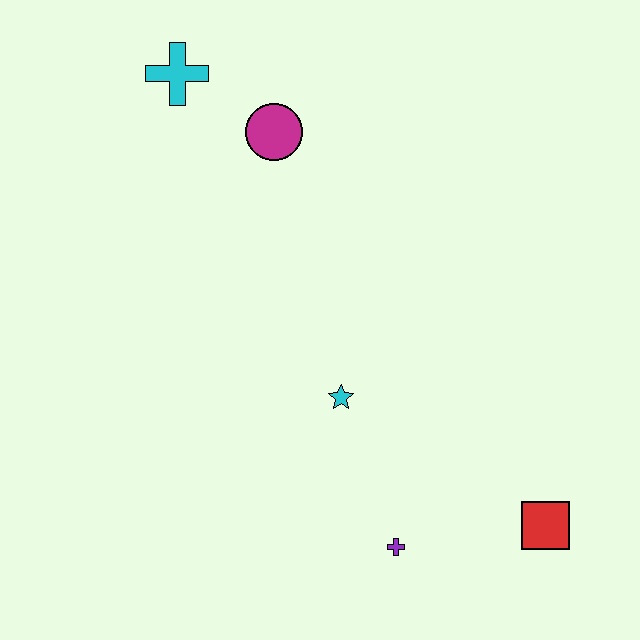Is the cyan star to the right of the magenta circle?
Yes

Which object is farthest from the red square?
The cyan cross is farthest from the red square.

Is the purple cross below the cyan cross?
Yes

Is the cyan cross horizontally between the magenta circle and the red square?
No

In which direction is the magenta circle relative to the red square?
The magenta circle is above the red square.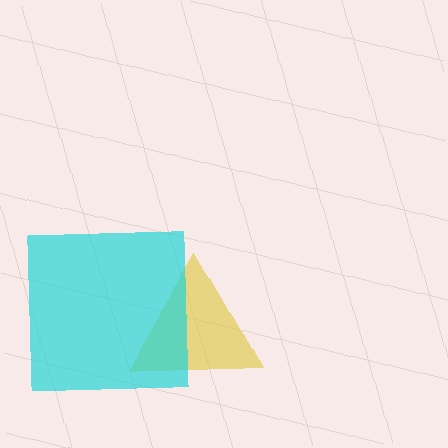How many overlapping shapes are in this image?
There are 2 overlapping shapes in the image.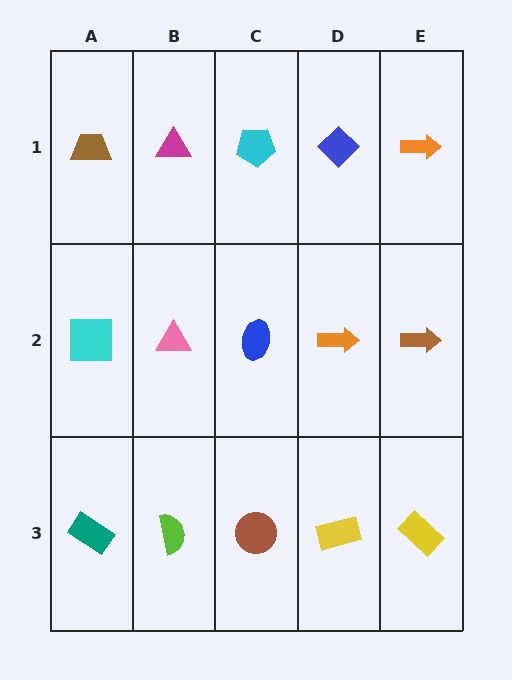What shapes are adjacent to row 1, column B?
A pink triangle (row 2, column B), a brown trapezoid (row 1, column A), a cyan pentagon (row 1, column C).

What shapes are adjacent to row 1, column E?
A brown arrow (row 2, column E), a blue diamond (row 1, column D).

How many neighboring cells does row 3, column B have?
3.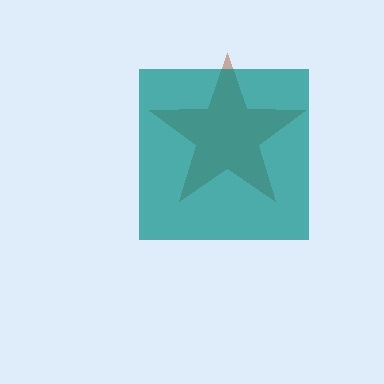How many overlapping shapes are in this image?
There are 2 overlapping shapes in the image.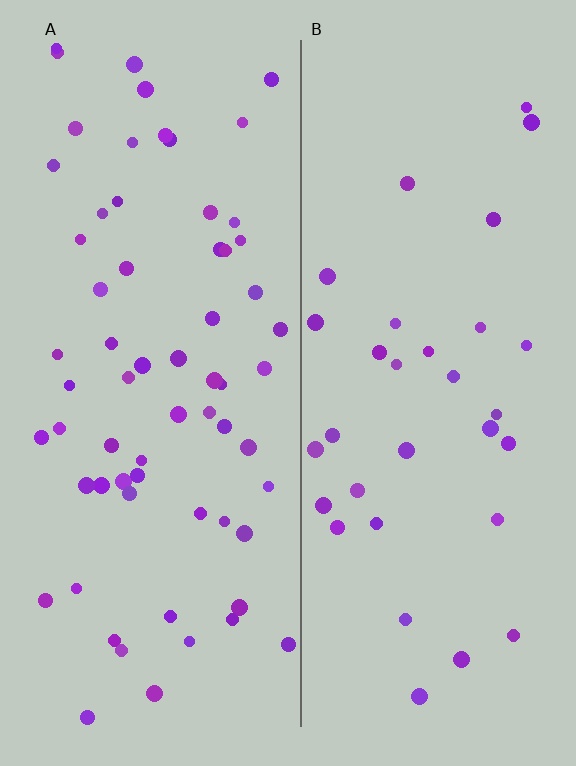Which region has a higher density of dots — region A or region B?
A (the left).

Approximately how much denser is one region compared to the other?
Approximately 2.0× — region A over region B.